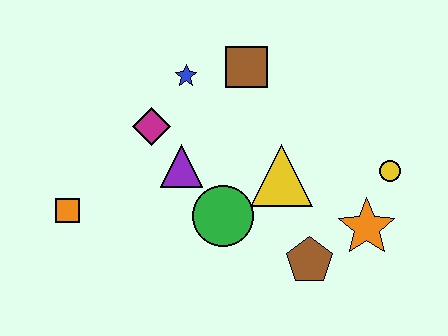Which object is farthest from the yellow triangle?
The orange square is farthest from the yellow triangle.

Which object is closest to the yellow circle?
The orange star is closest to the yellow circle.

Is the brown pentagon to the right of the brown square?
Yes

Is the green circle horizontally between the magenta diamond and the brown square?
Yes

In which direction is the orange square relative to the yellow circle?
The orange square is to the left of the yellow circle.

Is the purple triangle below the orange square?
No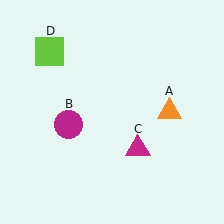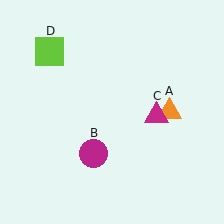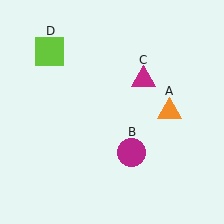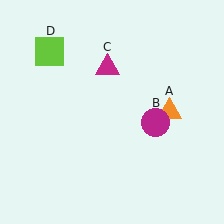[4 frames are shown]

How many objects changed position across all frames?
2 objects changed position: magenta circle (object B), magenta triangle (object C).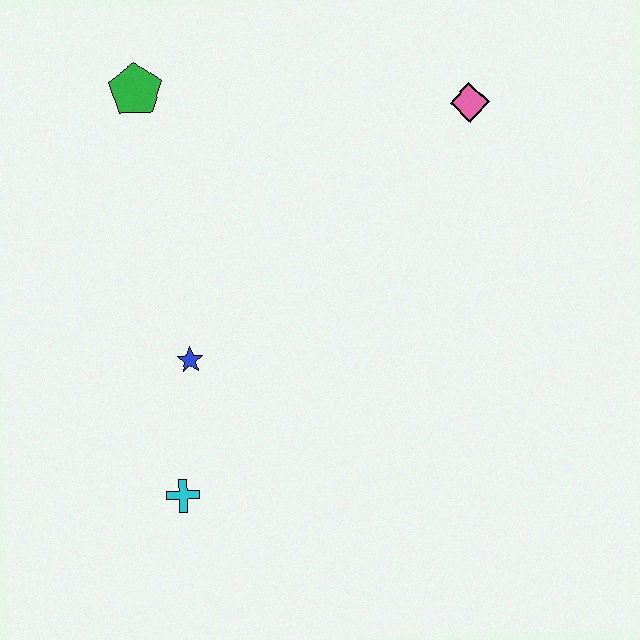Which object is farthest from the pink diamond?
The cyan cross is farthest from the pink diamond.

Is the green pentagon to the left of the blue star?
Yes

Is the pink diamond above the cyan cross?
Yes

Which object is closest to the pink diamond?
The green pentagon is closest to the pink diamond.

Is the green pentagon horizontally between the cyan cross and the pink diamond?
No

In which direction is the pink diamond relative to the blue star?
The pink diamond is to the right of the blue star.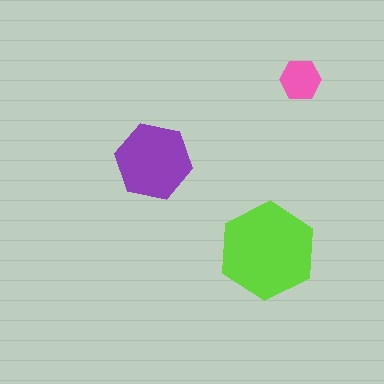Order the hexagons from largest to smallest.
the lime one, the purple one, the pink one.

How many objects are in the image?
There are 3 objects in the image.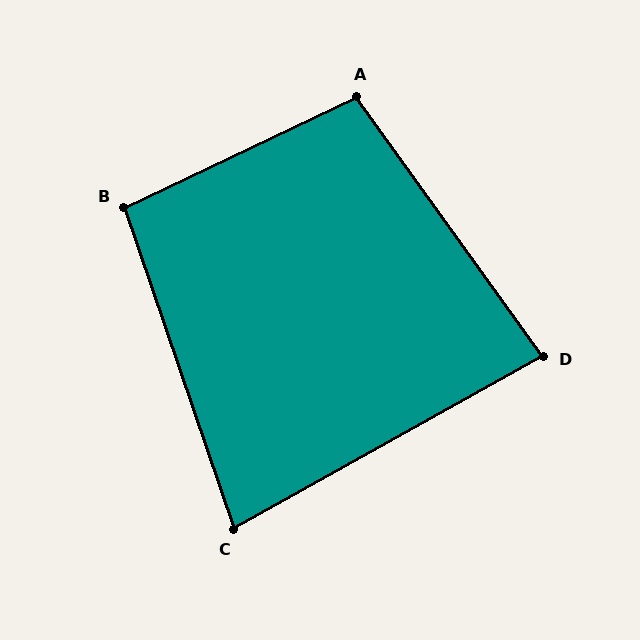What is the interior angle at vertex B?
Approximately 97 degrees (obtuse).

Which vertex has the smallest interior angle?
C, at approximately 80 degrees.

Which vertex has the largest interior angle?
A, at approximately 100 degrees.